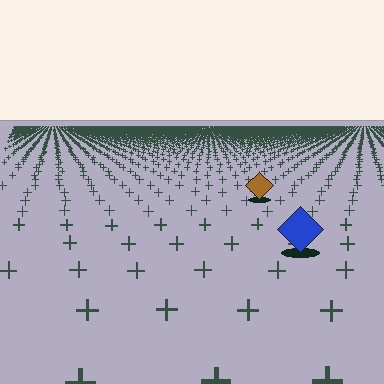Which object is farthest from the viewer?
The brown diamond is farthest from the viewer. It appears smaller and the ground texture around it is denser.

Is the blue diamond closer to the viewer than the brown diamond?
Yes. The blue diamond is closer — you can tell from the texture gradient: the ground texture is coarser near it.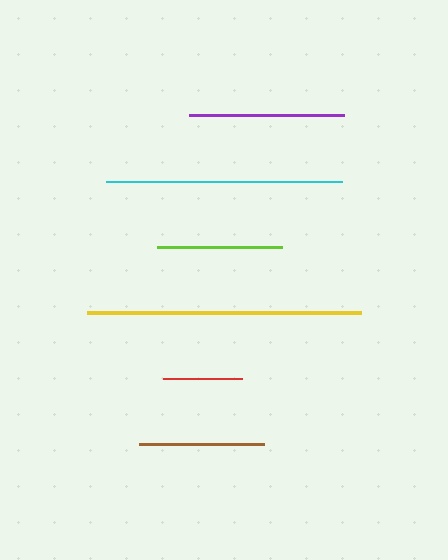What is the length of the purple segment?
The purple segment is approximately 155 pixels long.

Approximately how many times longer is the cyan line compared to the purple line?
The cyan line is approximately 1.5 times the length of the purple line.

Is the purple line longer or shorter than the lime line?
The purple line is longer than the lime line.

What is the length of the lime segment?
The lime segment is approximately 125 pixels long.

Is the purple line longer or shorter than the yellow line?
The yellow line is longer than the purple line.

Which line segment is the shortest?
The red line is the shortest at approximately 79 pixels.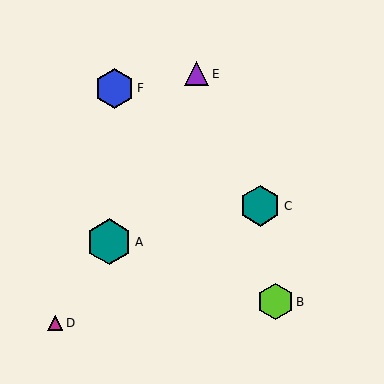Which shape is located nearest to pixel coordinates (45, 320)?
The magenta triangle (labeled D) at (55, 323) is nearest to that location.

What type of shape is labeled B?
Shape B is a lime hexagon.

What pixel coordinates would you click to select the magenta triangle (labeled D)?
Click at (55, 323) to select the magenta triangle D.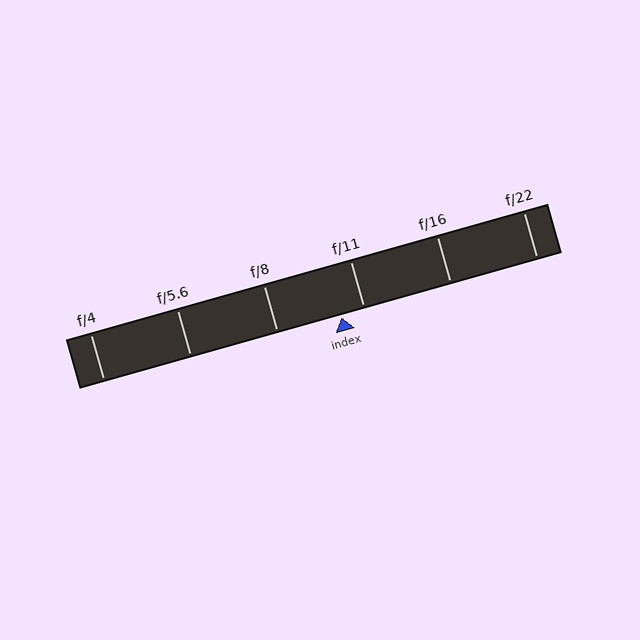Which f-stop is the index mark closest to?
The index mark is closest to f/11.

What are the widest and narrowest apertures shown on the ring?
The widest aperture shown is f/4 and the narrowest is f/22.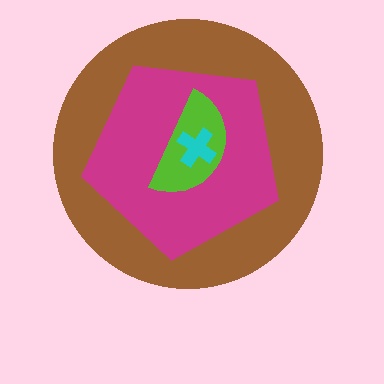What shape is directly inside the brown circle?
The magenta pentagon.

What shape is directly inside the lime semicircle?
The cyan cross.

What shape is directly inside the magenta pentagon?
The lime semicircle.